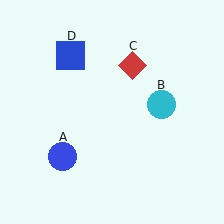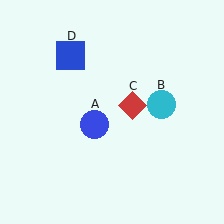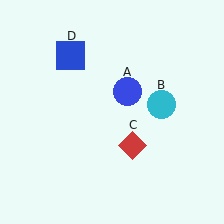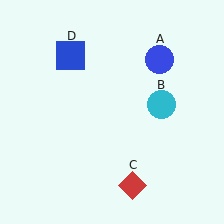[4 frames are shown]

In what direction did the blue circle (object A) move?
The blue circle (object A) moved up and to the right.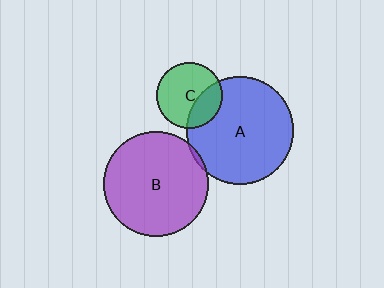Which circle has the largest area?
Circle A (blue).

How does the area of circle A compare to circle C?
Approximately 2.6 times.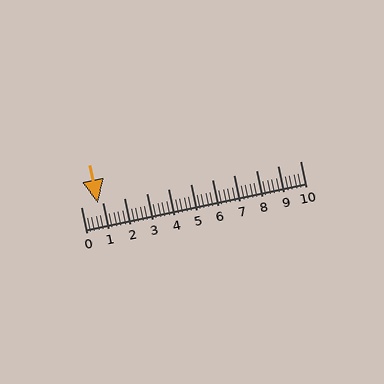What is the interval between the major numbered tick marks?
The major tick marks are spaced 1 units apart.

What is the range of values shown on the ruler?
The ruler shows values from 0 to 10.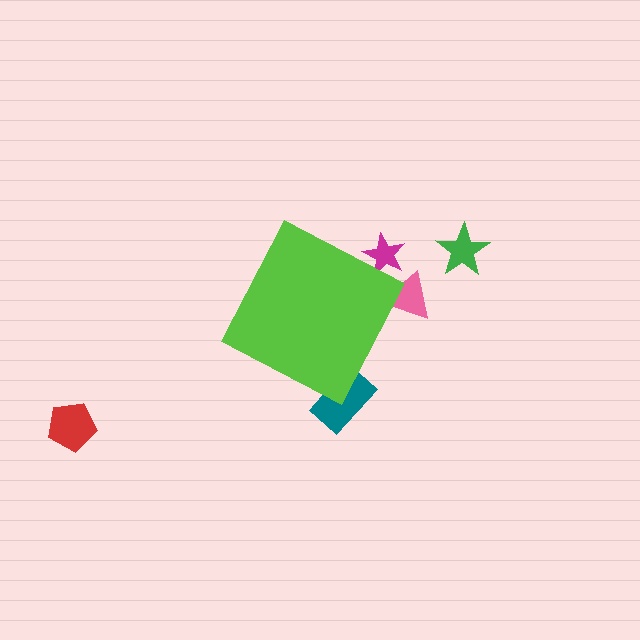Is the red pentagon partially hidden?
No, the red pentagon is fully visible.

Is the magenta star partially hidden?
Yes, the magenta star is partially hidden behind the lime diamond.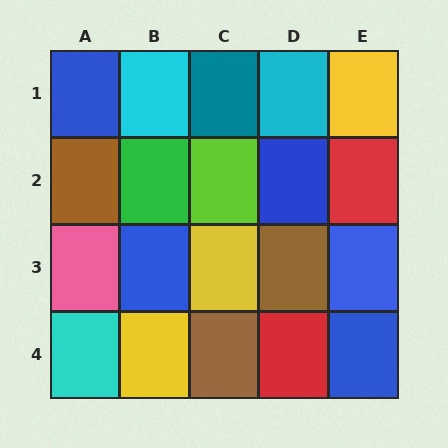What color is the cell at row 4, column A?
Cyan.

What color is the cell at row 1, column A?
Blue.